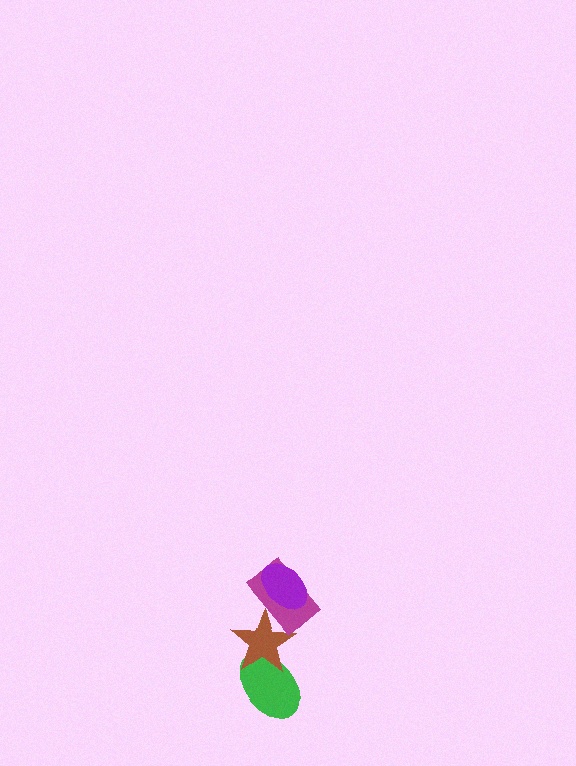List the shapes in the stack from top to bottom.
From top to bottom: the purple ellipse, the magenta rectangle, the brown star, the green ellipse.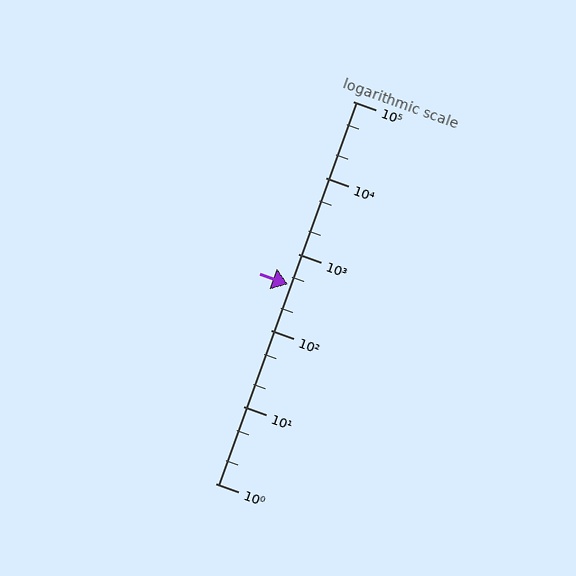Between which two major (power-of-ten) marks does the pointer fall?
The pointer is between 100 and 1000.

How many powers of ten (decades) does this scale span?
The scale spans 5 decades, from 1 to 100000.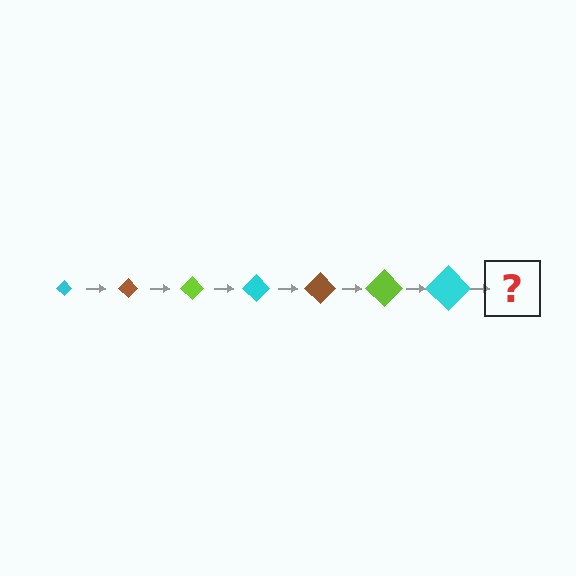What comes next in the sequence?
The next element should be a brown diamond, larger than the previous one.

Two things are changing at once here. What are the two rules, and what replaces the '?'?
The two rules are that the diamond grows larger each step and the color cycles through cyan, brown, and lime. The '?' should be a brown diamond, larger than the previous one.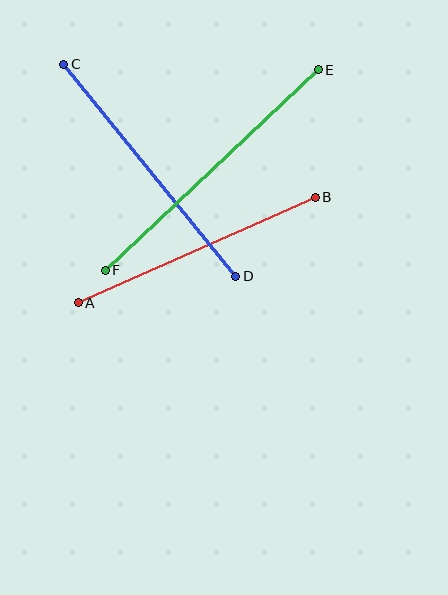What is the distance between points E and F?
The distance is approximately 292 pixels.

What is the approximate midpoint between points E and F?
The midpoint is at approximately (212, 170) pixels.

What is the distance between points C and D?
The distance is approximately 273 pixels.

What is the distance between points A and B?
The distance is approximately 260 pixels.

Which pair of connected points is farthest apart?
Points E and F are farthest apart.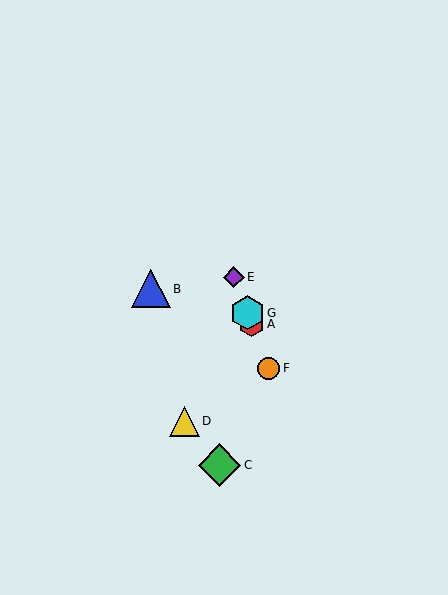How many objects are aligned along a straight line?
4 objects (A, E, F, G) are aligned along a straight line.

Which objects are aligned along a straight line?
Objects A, E, F, G are aligned along a straight line.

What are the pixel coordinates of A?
Object A is at (252, 324).